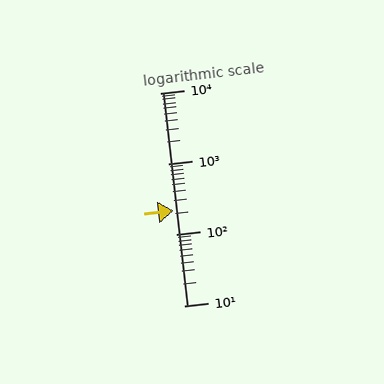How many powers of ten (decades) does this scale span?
The scale spans 3 decades, from 10 to 10000.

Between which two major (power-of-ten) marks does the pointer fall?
The pointer is between 100 and 1000.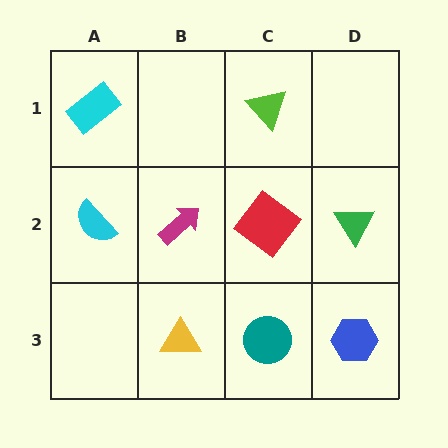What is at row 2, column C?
A red diamond.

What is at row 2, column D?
A green triangle.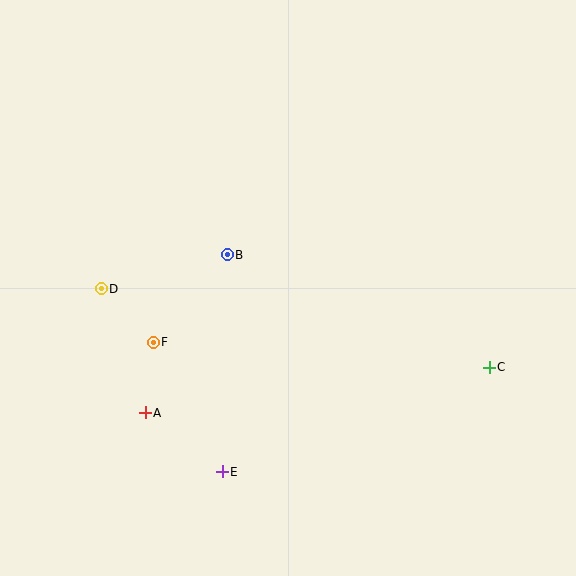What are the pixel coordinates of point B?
Point B is at (227, 255).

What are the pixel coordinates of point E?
Point E is at (222, 472).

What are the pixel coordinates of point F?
Point F is at (153, 342).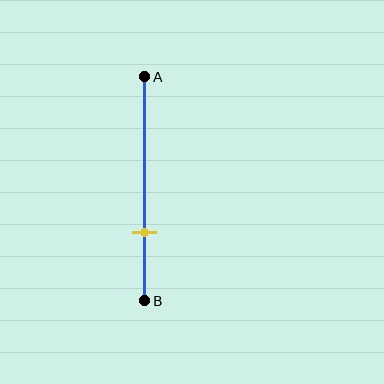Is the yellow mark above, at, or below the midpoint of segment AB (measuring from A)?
The yellow mark is below the midpoint of segment AB.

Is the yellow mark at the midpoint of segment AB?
No, the mark is at about 70% from A, not at the 50% midpoint.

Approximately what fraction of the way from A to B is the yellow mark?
The yellow mark is approximately 70% of the way from A to B.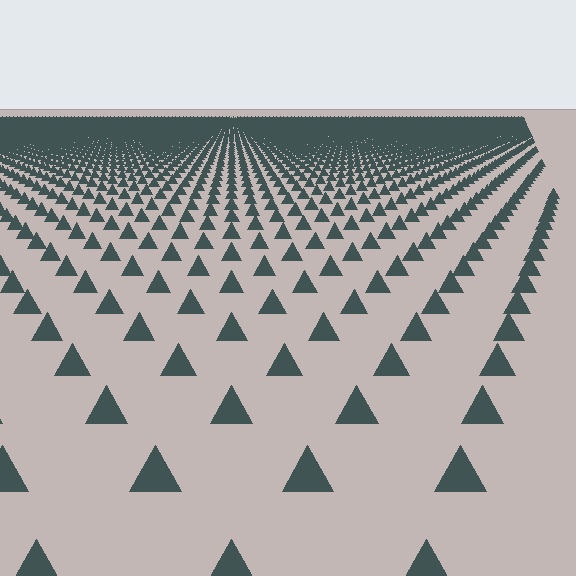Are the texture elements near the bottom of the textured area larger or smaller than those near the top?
Larger. Near the bottom, elements are closer to the viewer and appear at a bigger on-screen size.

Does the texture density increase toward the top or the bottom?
Density increases toward the top.